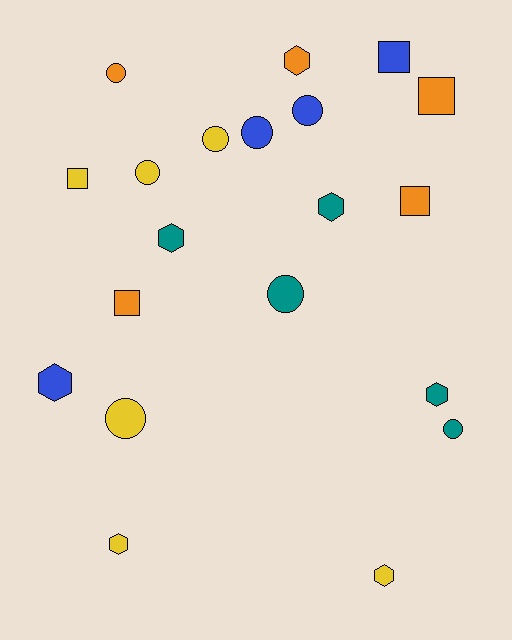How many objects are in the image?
There are 20 objects.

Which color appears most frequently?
Yellow, with 6 objects.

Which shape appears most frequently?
Circle, with 8 objects.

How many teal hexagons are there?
There are 3 teal hexagons.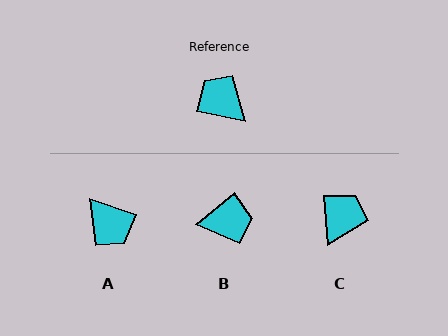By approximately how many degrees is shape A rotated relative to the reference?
Approximately 173 degrees counter-clockwise.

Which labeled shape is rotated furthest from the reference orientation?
A, about 173 degrees away.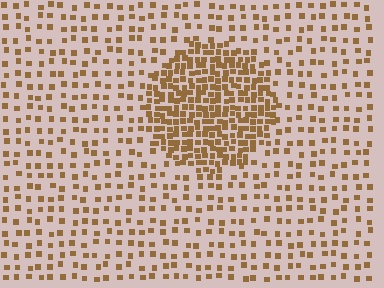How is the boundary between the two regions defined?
The boundary is defined by a change in element density (approximately 2.7x ratio). All elements are the same color, size, and shape.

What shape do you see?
I see a circle.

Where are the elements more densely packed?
The elements are more densely packed inside the circle boundary.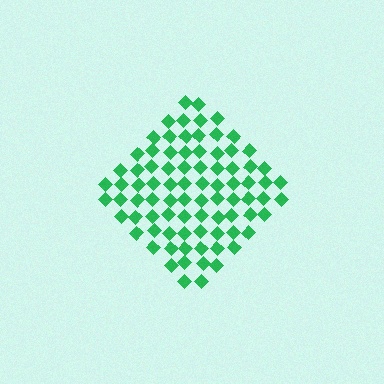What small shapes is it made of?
It is made of small diamonds.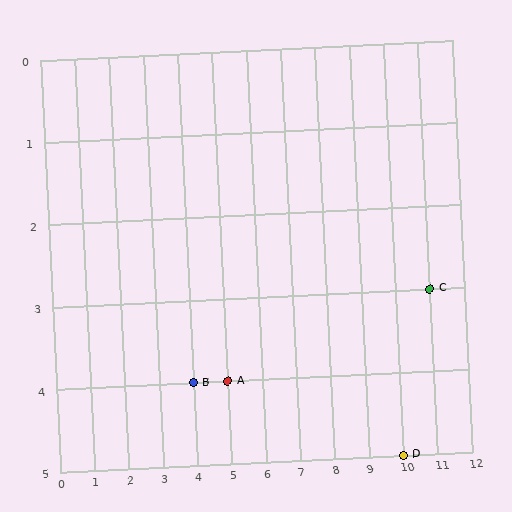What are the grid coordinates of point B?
Point B is at grid coordinates (4, 4).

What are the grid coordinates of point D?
Point D is at grid coordinates (10, 5).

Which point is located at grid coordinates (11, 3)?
Point C is at (11, 3).